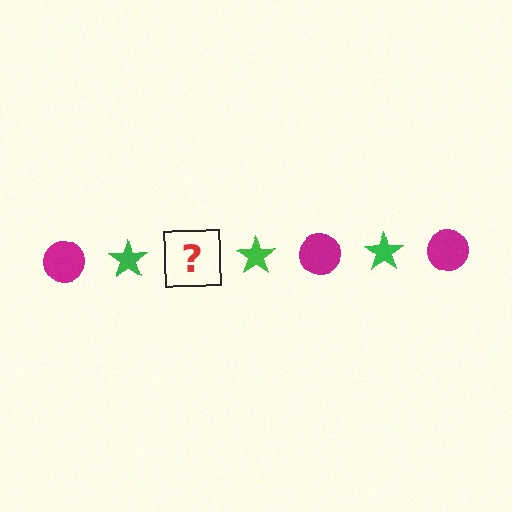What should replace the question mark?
The question mark should be replaced with a magenta circle.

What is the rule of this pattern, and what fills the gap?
The rule is that the pattern alternates between magenta circle and green star. The gap should be filled with a magenta circle.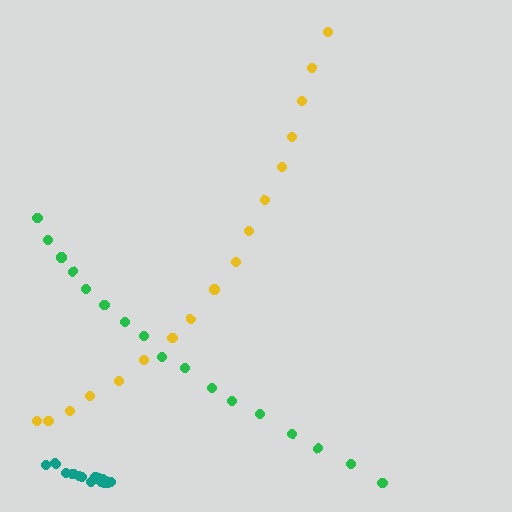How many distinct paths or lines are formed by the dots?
There are 3 distinct paths.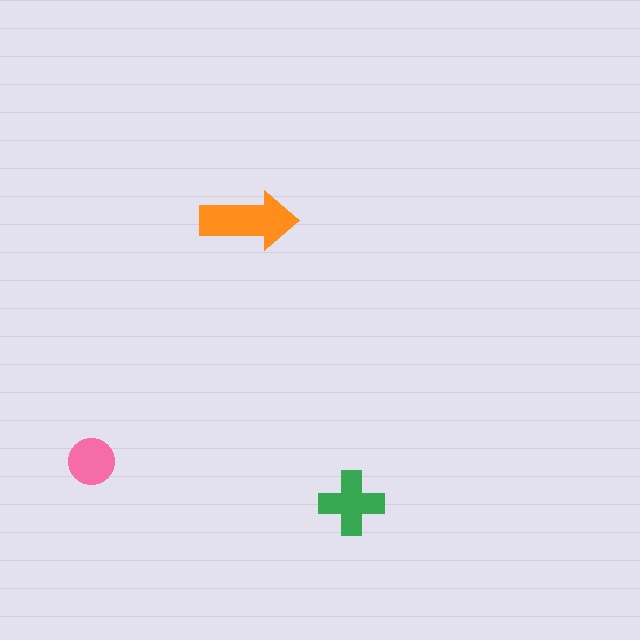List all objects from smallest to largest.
The pink circle, the green cross, the orange arrow.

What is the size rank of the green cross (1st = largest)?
2nd.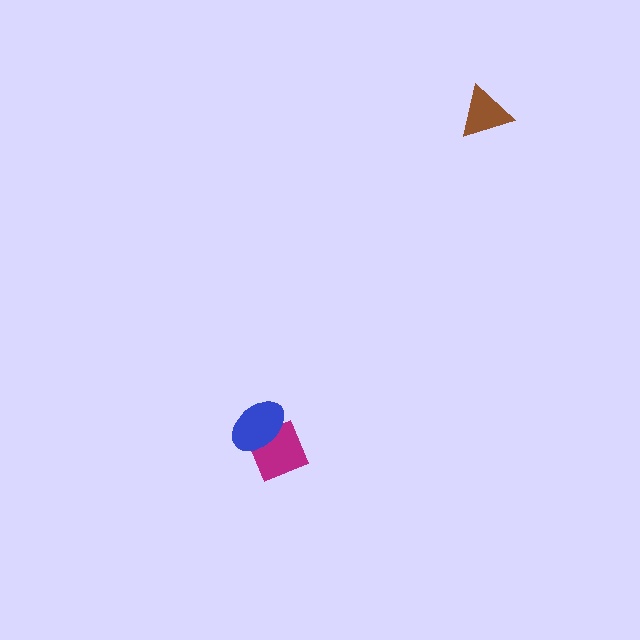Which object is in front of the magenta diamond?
The blue ellipse is in front of the magenta diamond.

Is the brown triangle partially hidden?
No, no other shape covers it.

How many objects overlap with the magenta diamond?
1 object overlaps with the magenta diamond.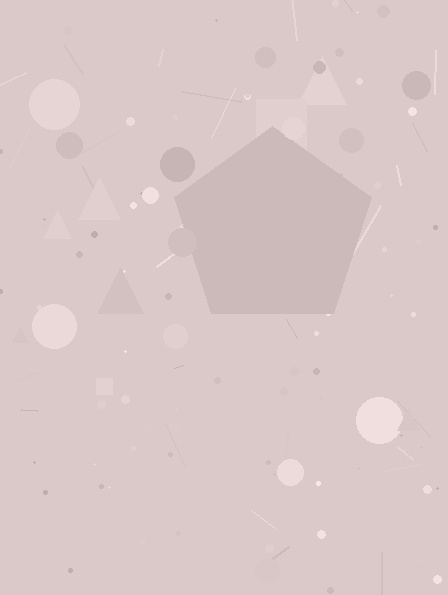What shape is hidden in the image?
A pentagon is hidden in the image.